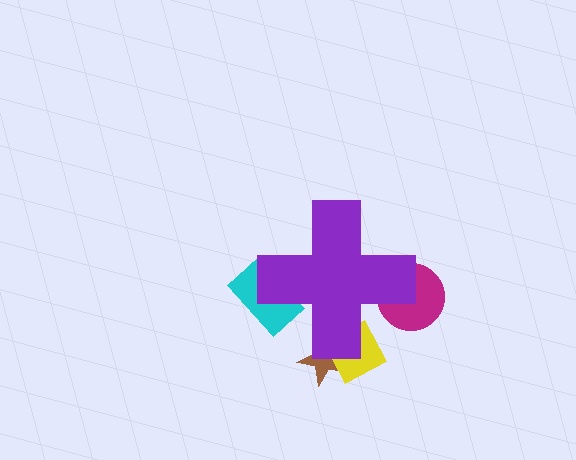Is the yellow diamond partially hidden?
Yes, the yellow diamond is partially hidden behind the purple cross.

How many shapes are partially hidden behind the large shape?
4 shapes are partially hidden.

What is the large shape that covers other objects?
A purple cross.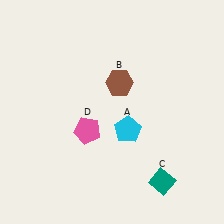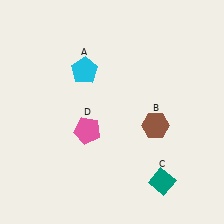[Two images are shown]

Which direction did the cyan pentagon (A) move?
The cyan pentagon (A) moved up.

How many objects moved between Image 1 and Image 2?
2 objects moved between the two images.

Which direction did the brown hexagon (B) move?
The brown hexagon (B) moved down.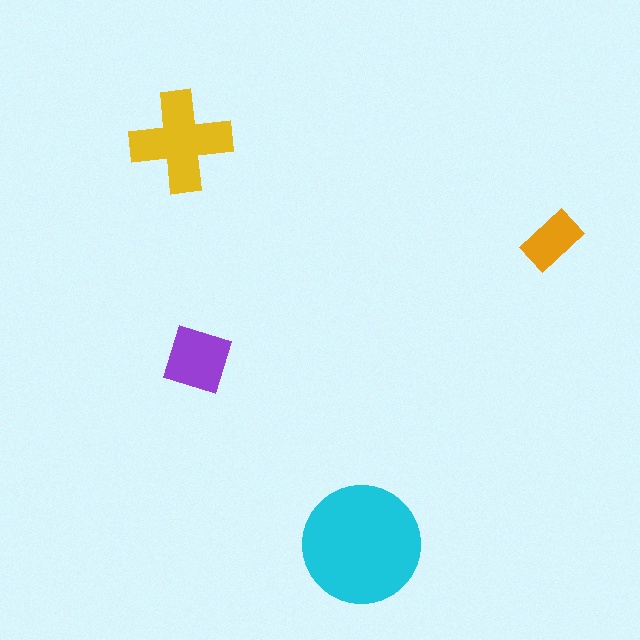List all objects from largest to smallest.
The cyan circle, the yellow cross, the purple diamond, the orange rectangle.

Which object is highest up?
The yellow cross is topmost.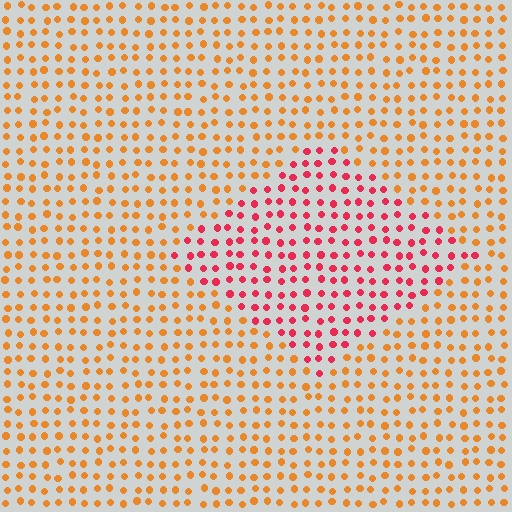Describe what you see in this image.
The image is filled with small orange elements in a uniform arrangement. A diamond-shaped region is visible where the elements are tinted to a slightly different hue, forming a subtle color boundary.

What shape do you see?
I see a diamond.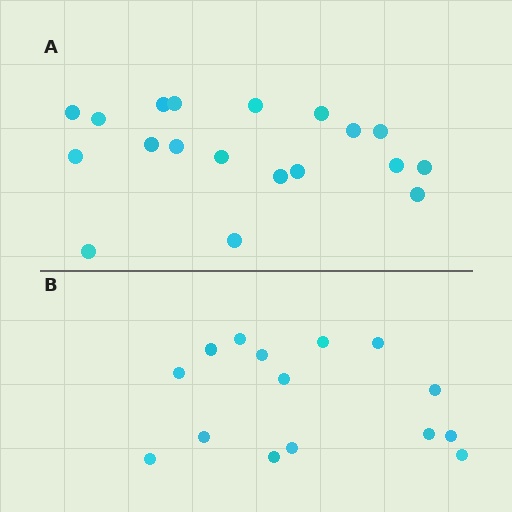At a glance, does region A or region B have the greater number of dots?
Region A (the top region) has more dots.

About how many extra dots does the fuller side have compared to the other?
Region A has about 4 more dots than region B.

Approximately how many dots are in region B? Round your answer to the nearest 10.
About 20 dots. (The exact count is 15, which rounds to 20.)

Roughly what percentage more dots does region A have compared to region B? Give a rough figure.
About 25% more.